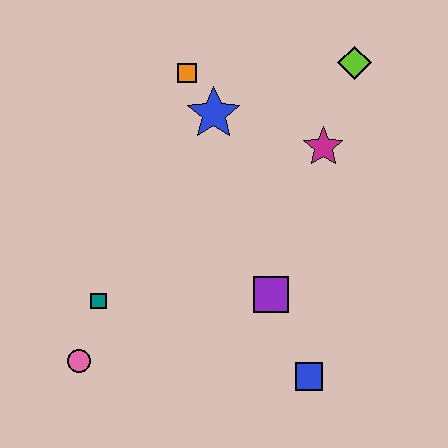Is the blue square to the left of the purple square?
No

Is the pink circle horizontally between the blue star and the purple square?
No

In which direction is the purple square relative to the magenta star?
The purple square is below the magenta star.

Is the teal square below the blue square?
No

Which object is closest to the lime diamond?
The magenta star is closest to the lime diamond.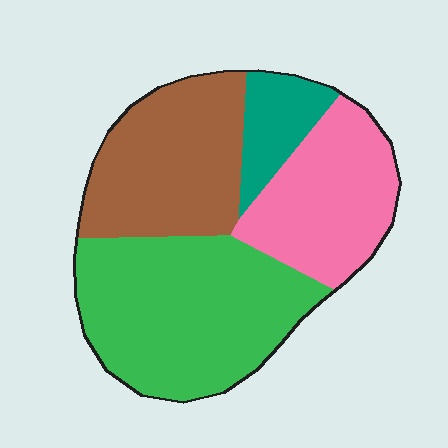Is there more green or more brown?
Green.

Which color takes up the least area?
Teal, at roughly 10%.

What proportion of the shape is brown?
Brown covers 28% of the shape.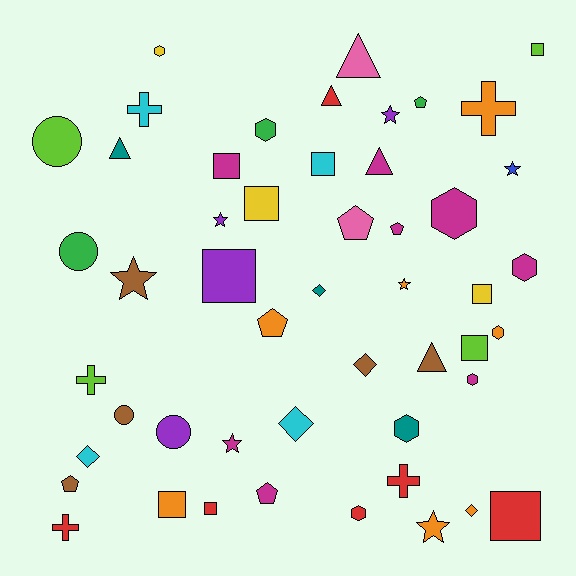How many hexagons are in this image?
There are 8 hexagons.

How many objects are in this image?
There are 50 objects.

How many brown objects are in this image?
There are 5 brown objects.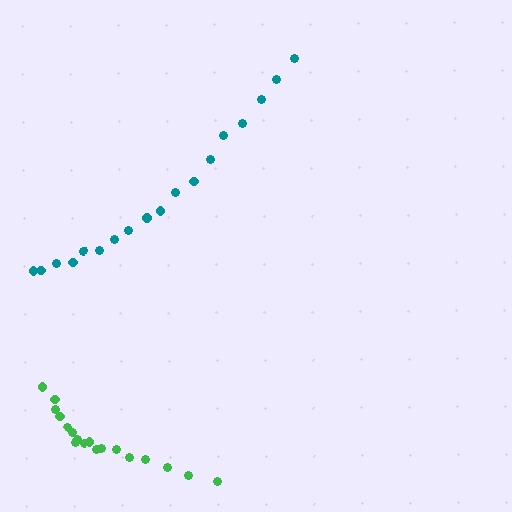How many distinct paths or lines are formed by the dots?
There are 2 distinct paths.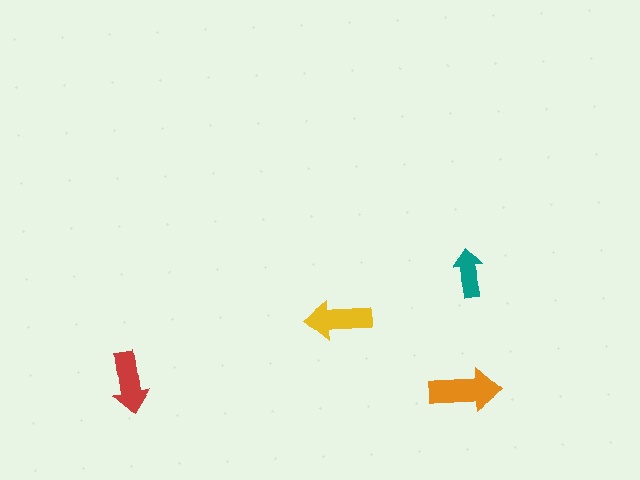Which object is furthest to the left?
The red arrow is leftmost.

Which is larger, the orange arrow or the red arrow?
The orange one.